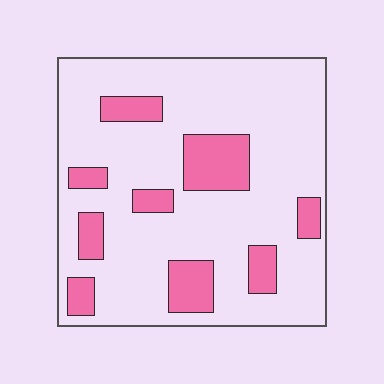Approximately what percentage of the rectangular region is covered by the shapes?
Approximately 20%.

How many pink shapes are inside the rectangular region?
9.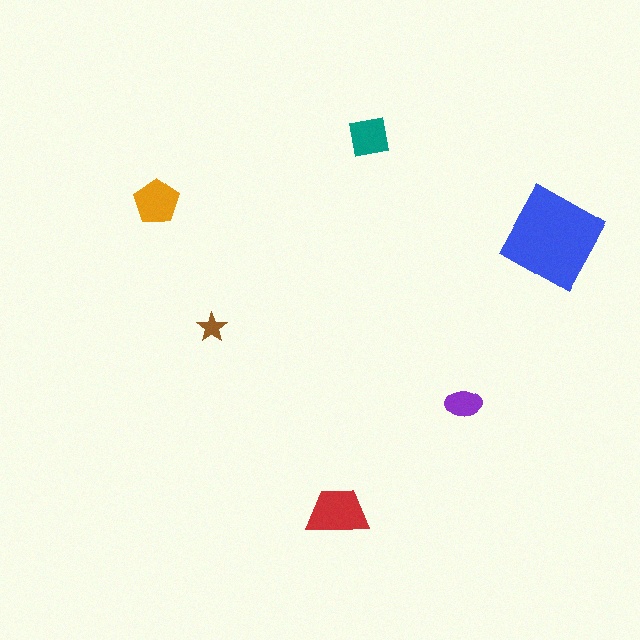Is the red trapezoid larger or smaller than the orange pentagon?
Larger.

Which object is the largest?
The blue diamond.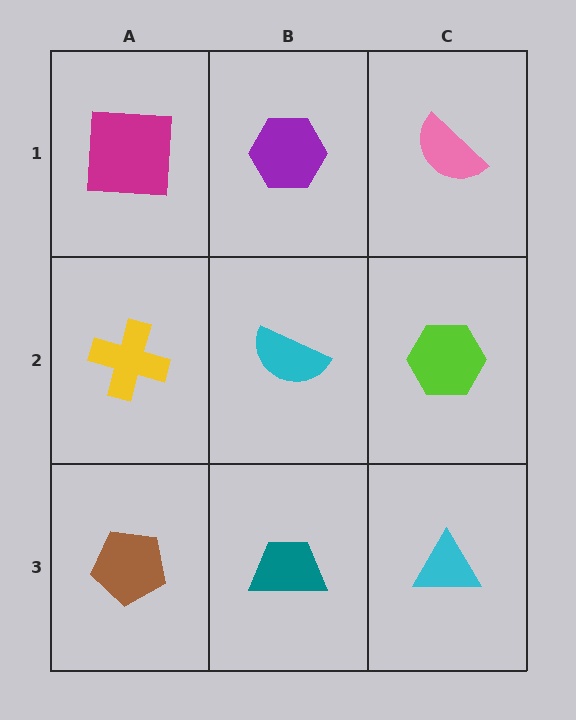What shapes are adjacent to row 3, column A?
A yellow cross (row 2, column A), a teal trapezoid (row 3, column B).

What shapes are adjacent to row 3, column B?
A cyan semicircle (row 2, column B), a brown pentagon (row 3, column A), a cyan triangle (row 3, column C).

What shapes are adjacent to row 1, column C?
A lime hexagon (row 2, column C), a purple hexagon (row 1, column B).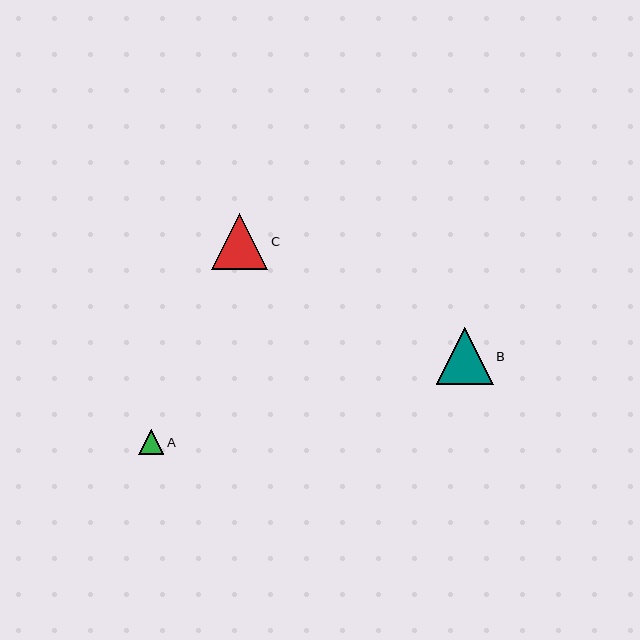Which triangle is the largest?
Triangle B is the largest with a size of approximately 57 pixels.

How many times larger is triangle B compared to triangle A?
Triangle B is approximately 2.3 times the size of triangle A.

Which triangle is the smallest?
Triangle A is the smallest with a size of approximately 25 pixels.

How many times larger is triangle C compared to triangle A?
Triangle C is approximately 2.3 times the size of triangle A.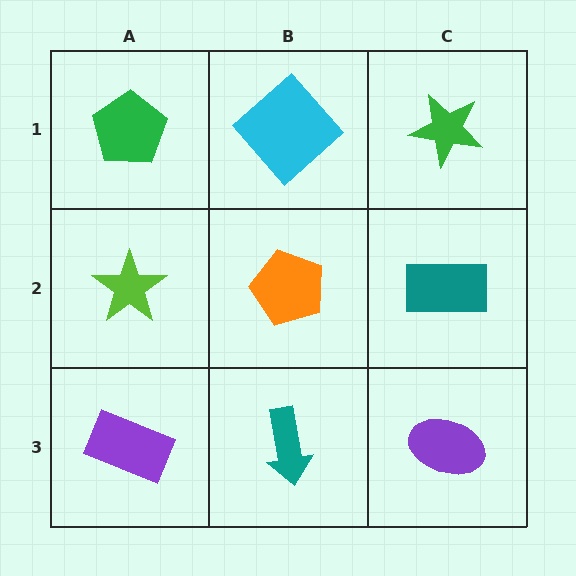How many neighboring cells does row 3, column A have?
2.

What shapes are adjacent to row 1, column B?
An orange pentagon (row 2, column B), a green pentagon (row 1, column A), a green star (row 1, column C).